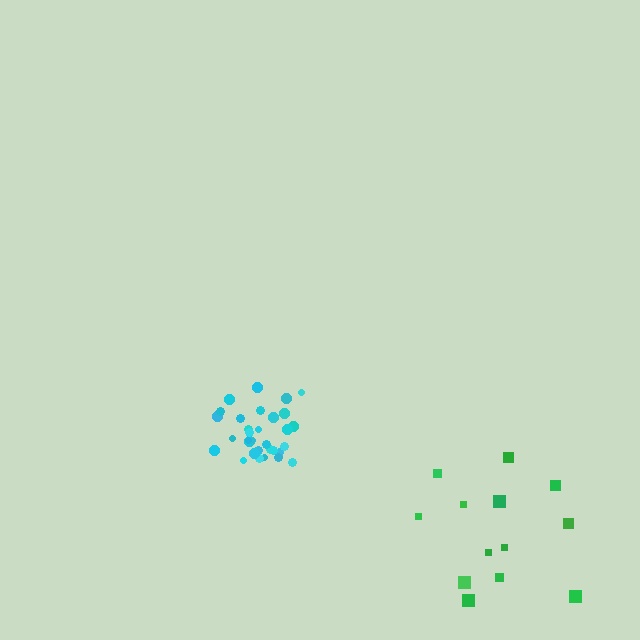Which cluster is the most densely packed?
Cyan.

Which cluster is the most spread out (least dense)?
Green.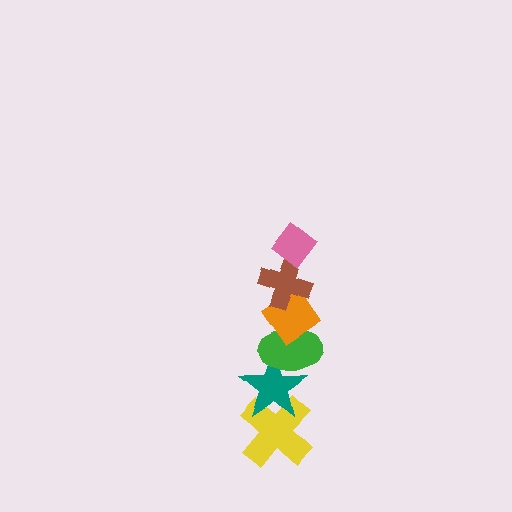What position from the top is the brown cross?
The brown cross is 2nd from the top.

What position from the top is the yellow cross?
The yellow cross is 6th from the top.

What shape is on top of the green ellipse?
The orange diamond is on top of the green ellipse.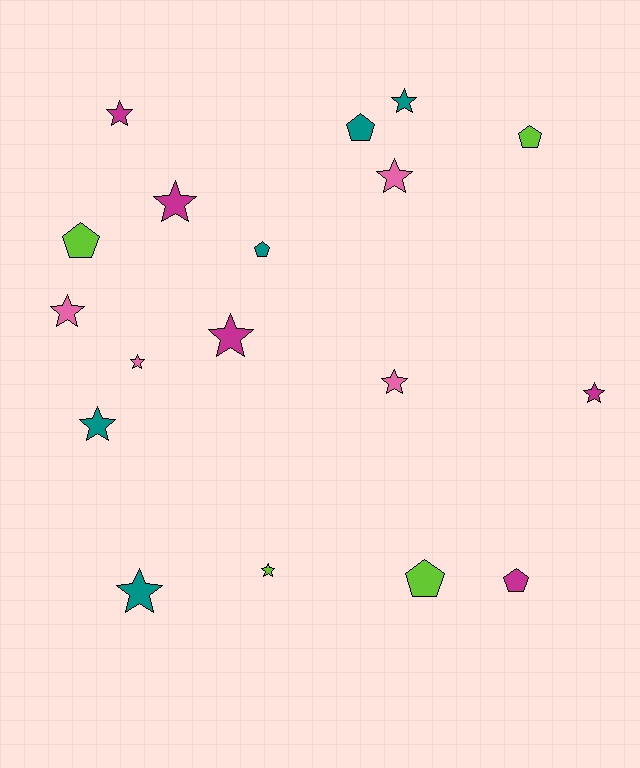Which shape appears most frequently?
Star, with 12 objects.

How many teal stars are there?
There are 3 teal stars.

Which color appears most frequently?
Teal, with 5 objects.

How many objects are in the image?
There are 18 objects.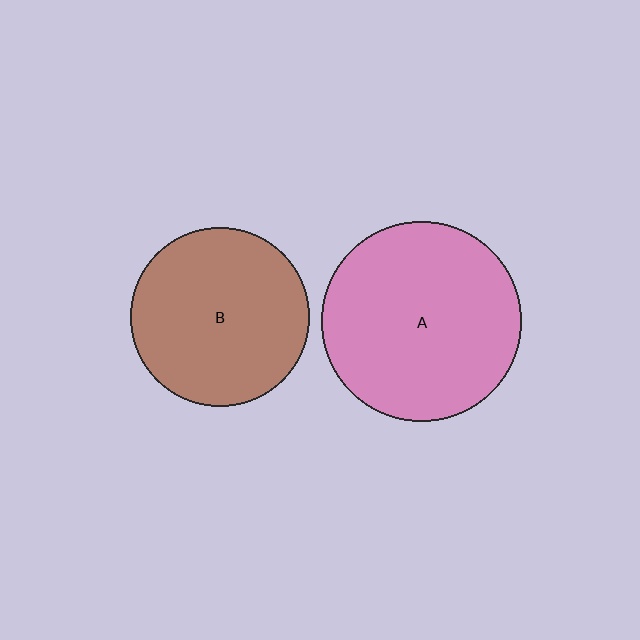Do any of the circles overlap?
No, none of the circles overlap.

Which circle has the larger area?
Circle A (pink).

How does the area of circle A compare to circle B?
Approximately 1.3 times.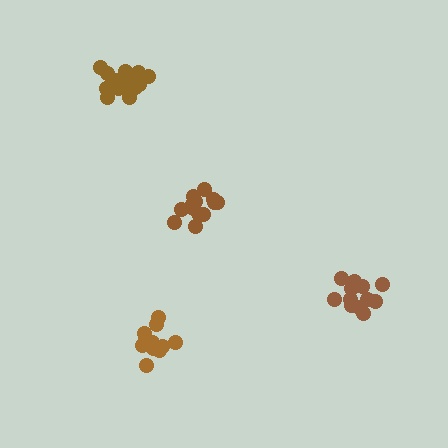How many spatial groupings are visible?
There are 4 spatial groupings.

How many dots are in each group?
Group 1: 13 dots, Group 2: 12 dots, Group 3: 16 dots, Group 4: 12 dots (53 total).